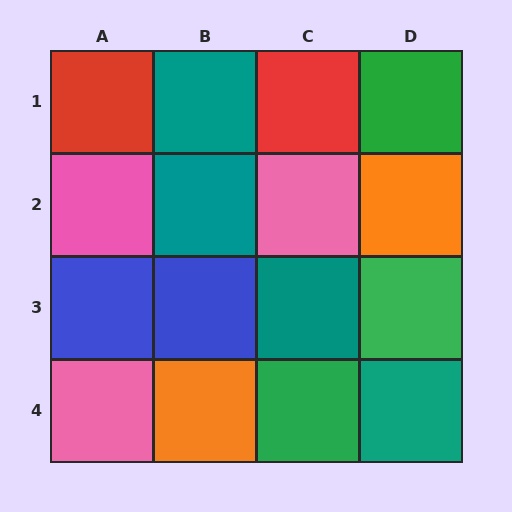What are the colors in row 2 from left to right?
Pink, teal, pink, orange.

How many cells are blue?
2 cells are blue.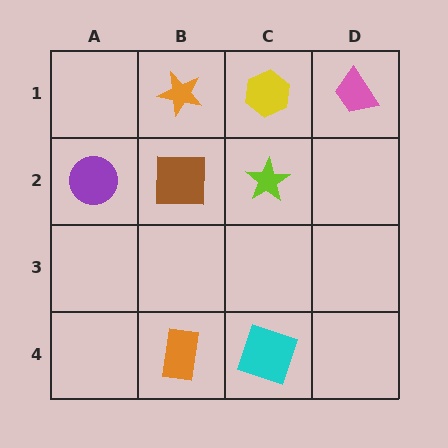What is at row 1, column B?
An orange star.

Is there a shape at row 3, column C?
No, that cell is empty.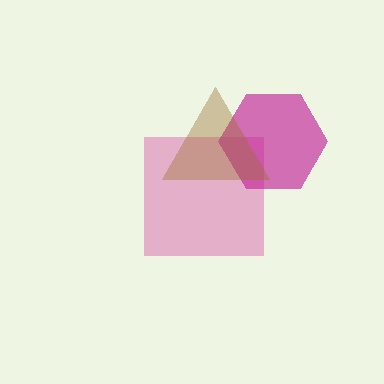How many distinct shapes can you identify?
There are 3 distinct shapes: a pink square, a magenta hexagon, a brown triangle.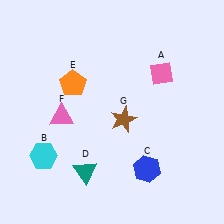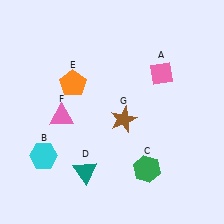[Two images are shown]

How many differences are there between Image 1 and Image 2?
There is 1 difference between the two images.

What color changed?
The hexagon (C) changed from blue in Image 1 to green in Image 2.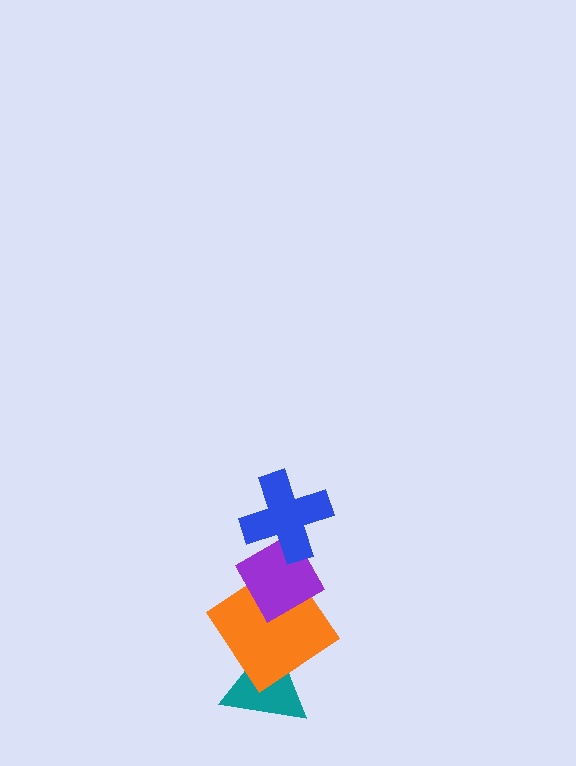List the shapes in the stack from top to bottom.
From top to bottom: the blue cross, the purple diamond, the orange diamond, the teal triangle.